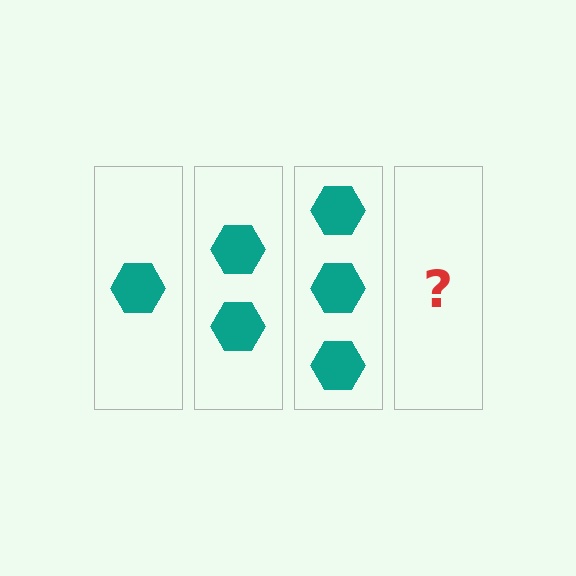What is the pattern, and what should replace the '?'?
The pattern is that each step adds one more hexagon. The '?' should be 4 hexagons.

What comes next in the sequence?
The next element should be 4 hexagons.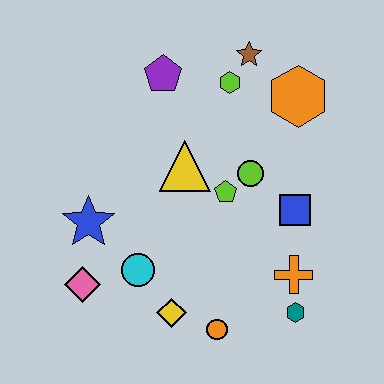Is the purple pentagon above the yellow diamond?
Yes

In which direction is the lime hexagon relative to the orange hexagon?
The lime hexagon is to the left of the orange hexagon.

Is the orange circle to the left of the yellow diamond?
No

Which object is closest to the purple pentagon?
The lime hexagon is closest to the purple pentagon.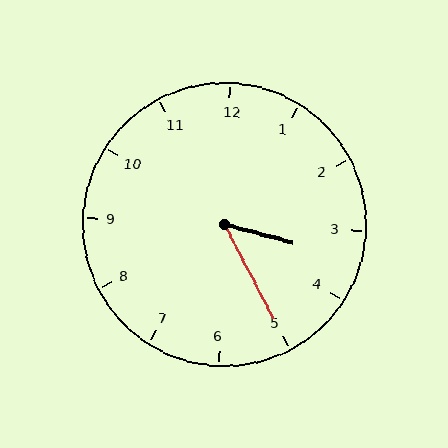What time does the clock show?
3:25.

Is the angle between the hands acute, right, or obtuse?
It is acute.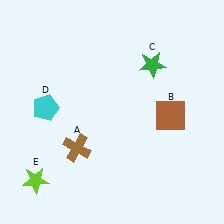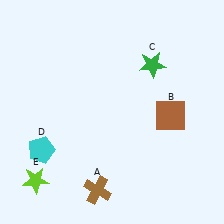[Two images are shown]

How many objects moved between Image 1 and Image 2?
2 objects moved between the two images.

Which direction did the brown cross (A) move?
The brown cross (A) moved down.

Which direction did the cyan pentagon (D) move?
The cyan pentagon (D) moved down.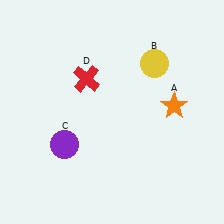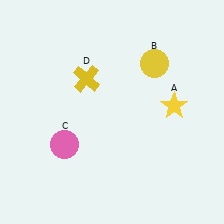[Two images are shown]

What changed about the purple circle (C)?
In Image 1, C is purple. In Image 2, it changed to pink.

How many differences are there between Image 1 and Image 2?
There are 3 differences between the two images.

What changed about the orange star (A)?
In Image 1, A is orange. In Image 2, it changed to yellow.